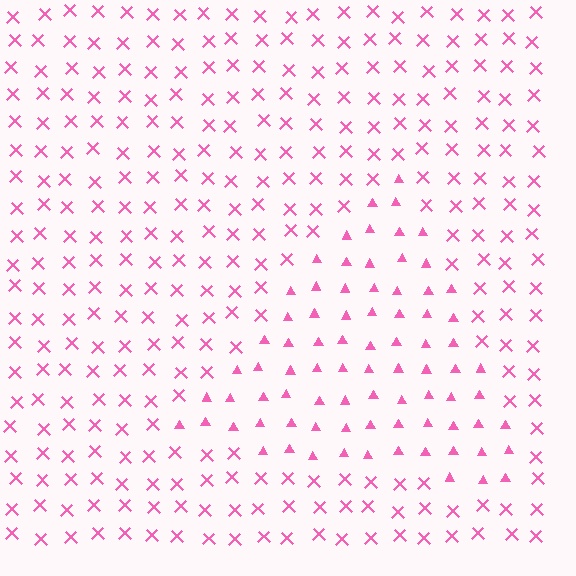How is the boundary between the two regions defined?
The boundary is defined by a change in element shape: triangles inside vs. X marks outside. All elements share the same color and spacing.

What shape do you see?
I see a triangle.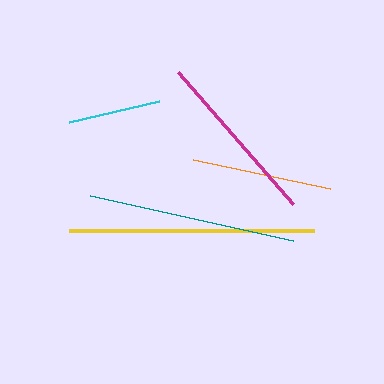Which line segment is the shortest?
The cyan line is the shortest at approximately 93 pixels.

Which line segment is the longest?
The yellow line is the longest at approximately 244 pixels.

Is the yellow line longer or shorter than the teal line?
The yellow line is longer than the teal line.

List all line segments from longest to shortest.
From longest to shortest: yellow, teal, magenta, orange, cyan.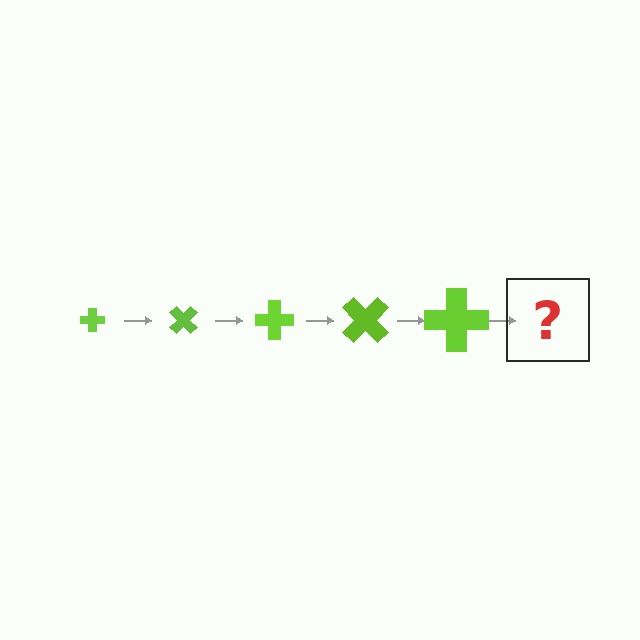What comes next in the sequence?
The next element should be a cross, larger than the previous one and rotated 225 degrees from the start.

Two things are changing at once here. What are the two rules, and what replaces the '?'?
The two rules are that the cross grows larger each step and it rotates 45 degrees each step. The '?' should be a cross, larger than the previous one and rotated 225 degrees from the start.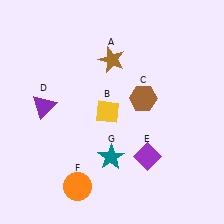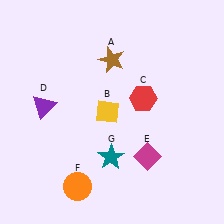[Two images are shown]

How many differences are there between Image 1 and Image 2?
There are 2 differences between the two images.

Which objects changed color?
C changed from brown to red. E changed from purple to magenta.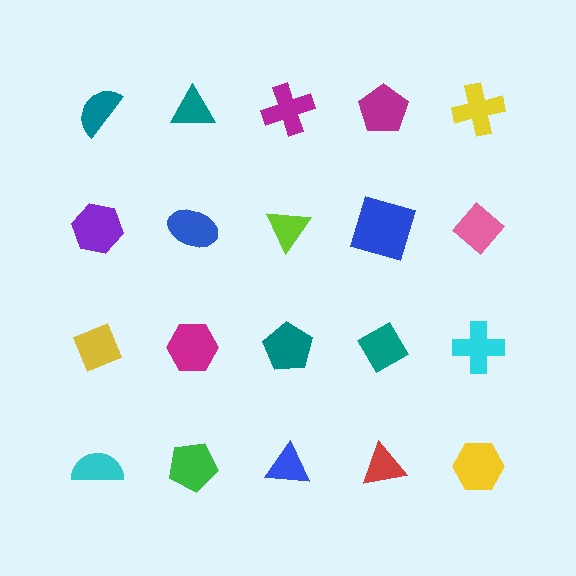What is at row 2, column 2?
A blue ellipse.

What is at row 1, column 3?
A magenta cross.